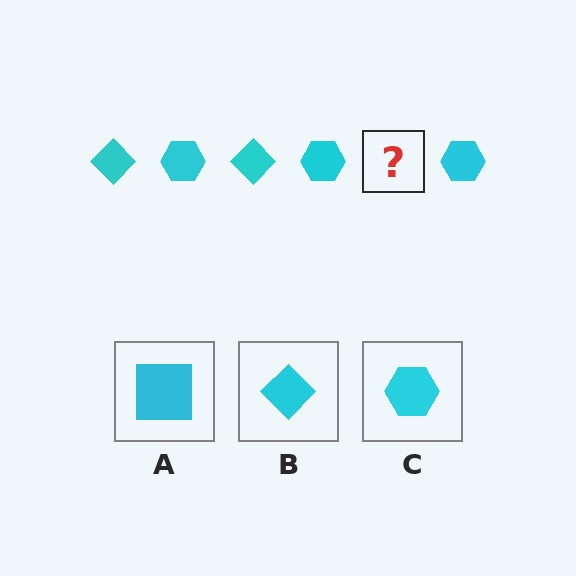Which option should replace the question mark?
Option B.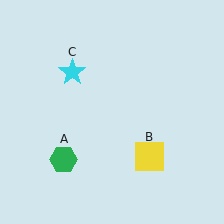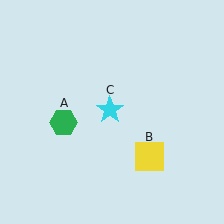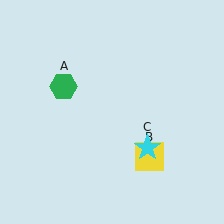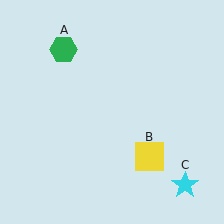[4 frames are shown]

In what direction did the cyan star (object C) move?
The cyan star (object C) moved down and to the right.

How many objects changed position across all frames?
2 objects changed position: green hexagon (object A), cyan star (object C).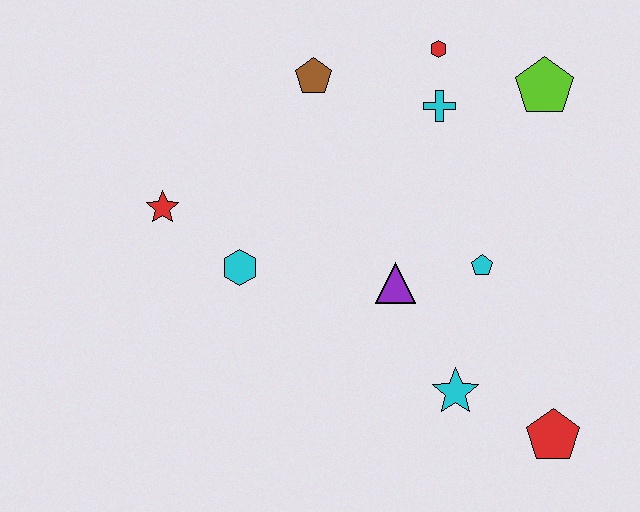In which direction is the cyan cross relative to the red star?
The cyan cross is to the right of the red star.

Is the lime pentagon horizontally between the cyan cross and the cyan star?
No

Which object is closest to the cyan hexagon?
The red star is closest to the cyan hexagon.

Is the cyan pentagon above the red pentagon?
Yes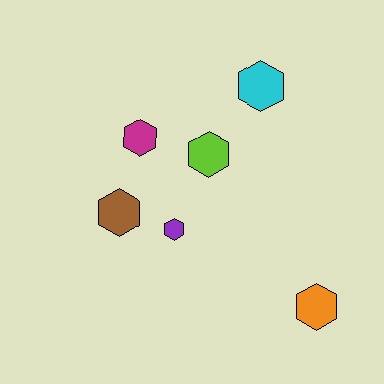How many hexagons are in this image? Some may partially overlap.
There are 6 hexagons.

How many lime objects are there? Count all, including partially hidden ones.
There is 1 lime object.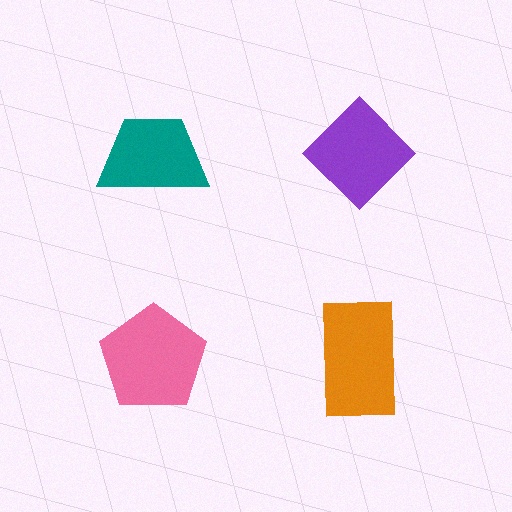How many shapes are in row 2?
2 shapes.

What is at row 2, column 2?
An orange rectangle.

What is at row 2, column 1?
A pink pentagon.